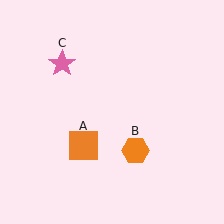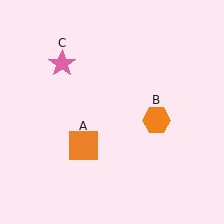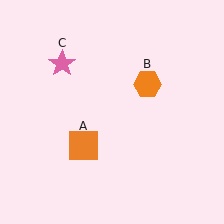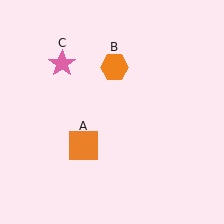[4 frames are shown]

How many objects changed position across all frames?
1 object changed position: orange hexagon (object B).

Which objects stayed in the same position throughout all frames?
Orange square (object A) and pink star (object C) remained stationary.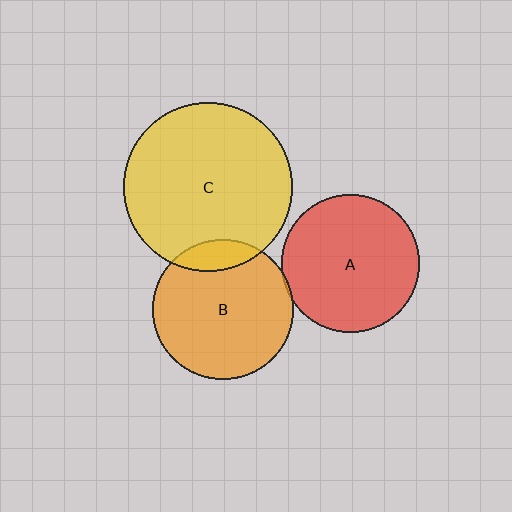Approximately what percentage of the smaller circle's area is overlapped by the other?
Approximately 15%.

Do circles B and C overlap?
Yes.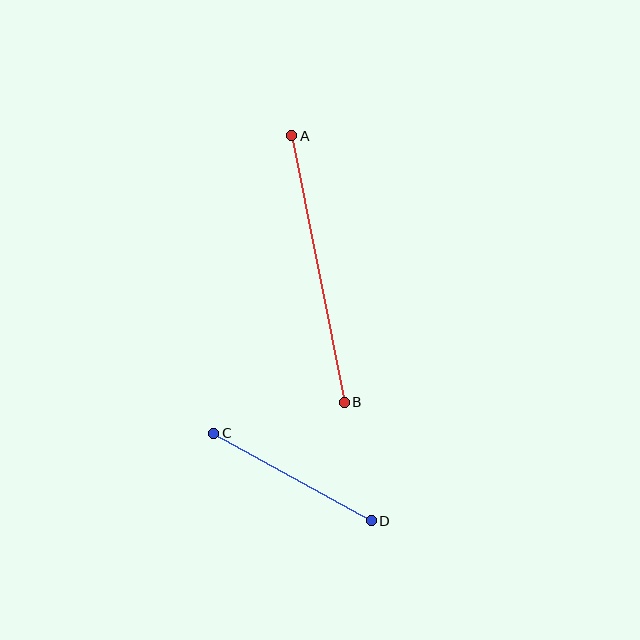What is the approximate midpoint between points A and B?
The midpoint is at approximately (318, 269) pixels.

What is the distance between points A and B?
The distance is approximately 272 pixels.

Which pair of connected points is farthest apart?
Points A and B are farthest apart.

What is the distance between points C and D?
The distance is approximately 181 pixels.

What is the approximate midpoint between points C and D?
The midpoint is at approximately (292, 477) pixels.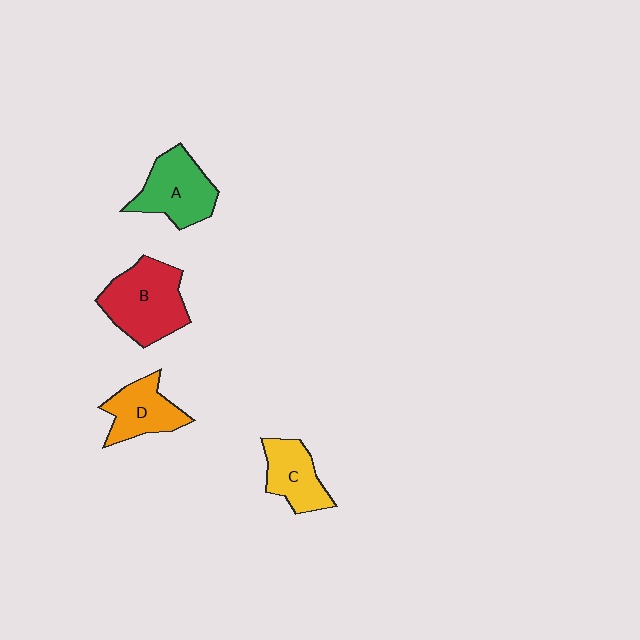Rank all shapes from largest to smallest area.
From largest to smallest: B (red), A (green), D (orange), C (yellow).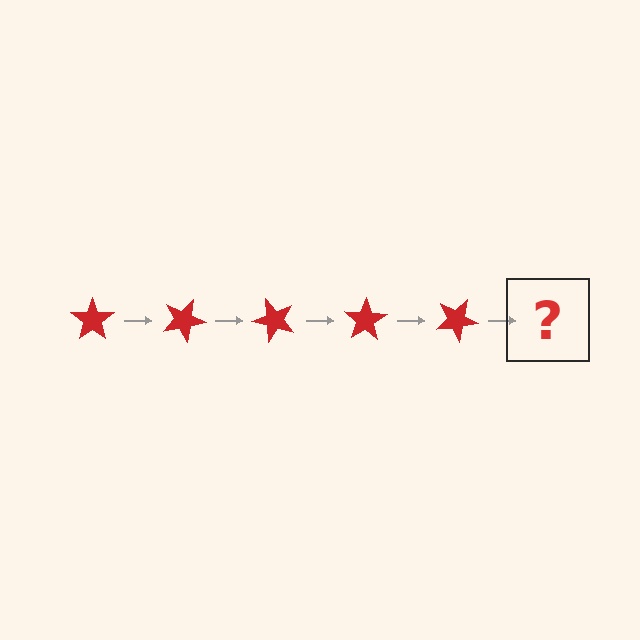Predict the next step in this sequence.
The next step is a red star rotated 125 degrees.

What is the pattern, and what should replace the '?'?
The pattern is that the star rotates 25 degrees each step. The '?' should be a red star rotated 125 degrees.